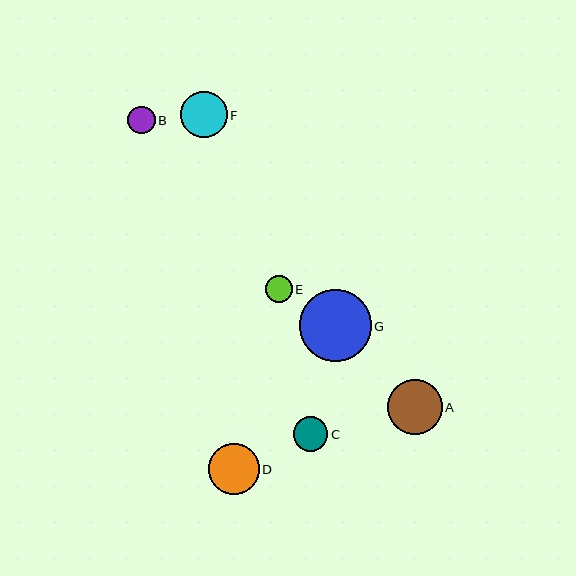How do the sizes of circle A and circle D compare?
Circle A and circle D are approximately the same size.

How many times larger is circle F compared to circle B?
Circle F is approximately 1.7 times the size of circle B.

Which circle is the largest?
Circle G is the largest with a size of approximately 71 pixels.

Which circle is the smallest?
Circle E is the smallest with a size of approximately 27 pixels.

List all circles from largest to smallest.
From largest to smallest: G, A, D, F, C, B, E.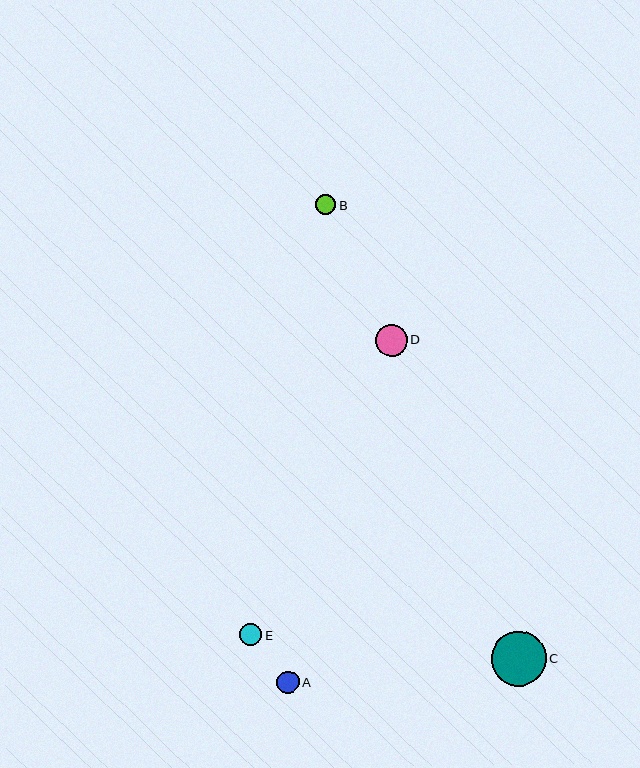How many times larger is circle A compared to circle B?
Circle A is approximately 1.1 times the size of circle B.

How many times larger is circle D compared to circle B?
Circle D is approximately 1.6 times the size of circle B.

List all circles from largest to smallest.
From largest to smallest: C, D, A, E, B.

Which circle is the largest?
Circle C is the largest with a size of approximately 55 pixels.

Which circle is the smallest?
Circle B is the smallest with a size of approximately 20 pixels.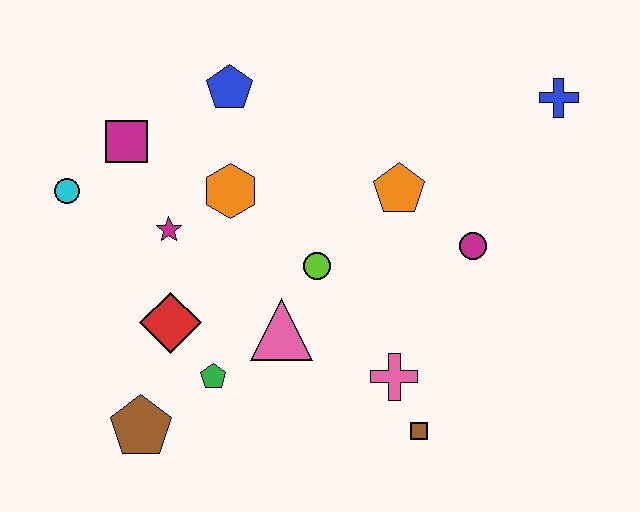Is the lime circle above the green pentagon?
Yes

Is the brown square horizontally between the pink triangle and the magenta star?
No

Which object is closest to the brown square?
The pink cross is closest to the brown square.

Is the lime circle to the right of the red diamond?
Yes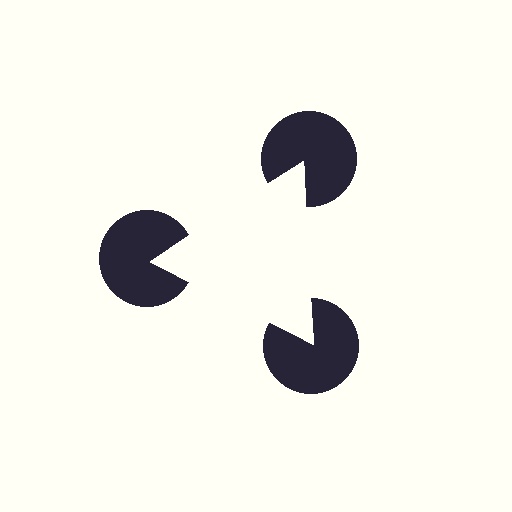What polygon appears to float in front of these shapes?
An illusory triangle — its edges are inferred from the aligned wedge cuts in the pac-man discs, not physically drawn.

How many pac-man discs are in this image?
There are 3 — one at each vertex of the illusory triangle.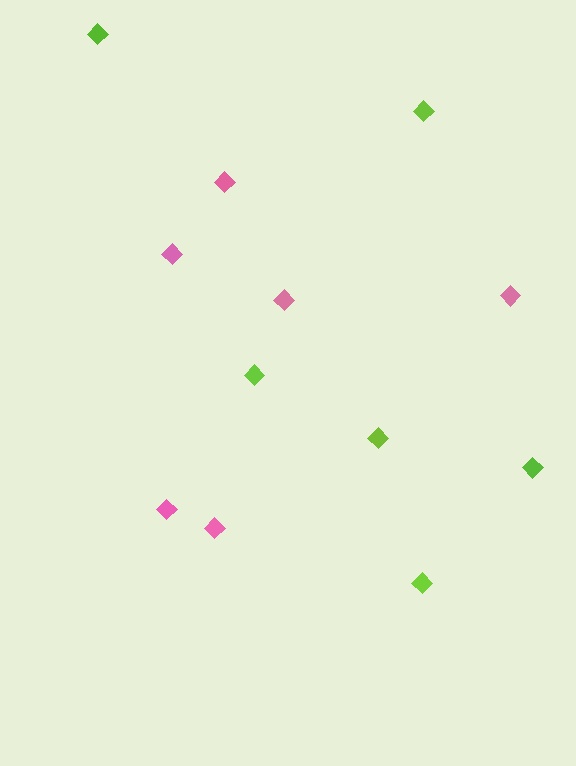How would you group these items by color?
There are 2 groups: one group of pink diamonds (6) and one group of lime diamonds (6).